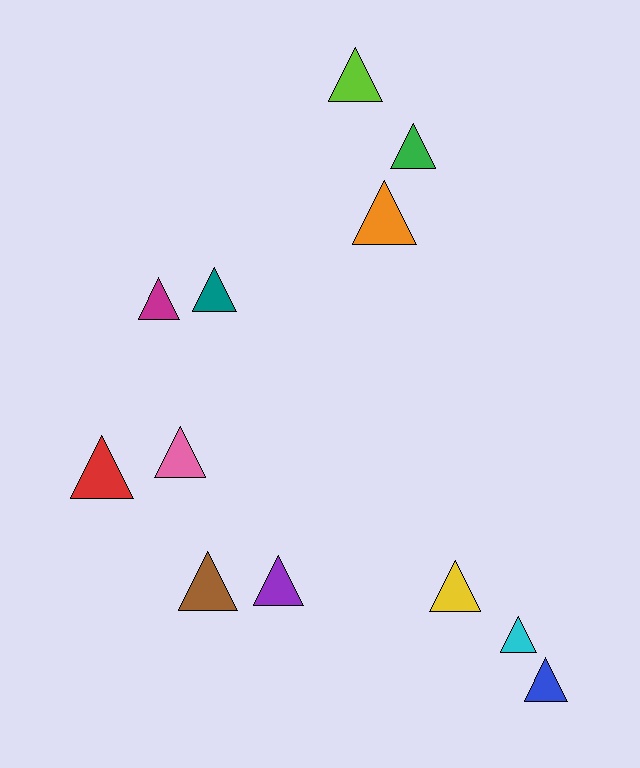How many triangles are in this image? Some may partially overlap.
There are 12 triangles.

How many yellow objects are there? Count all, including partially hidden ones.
There is 1 yellow object.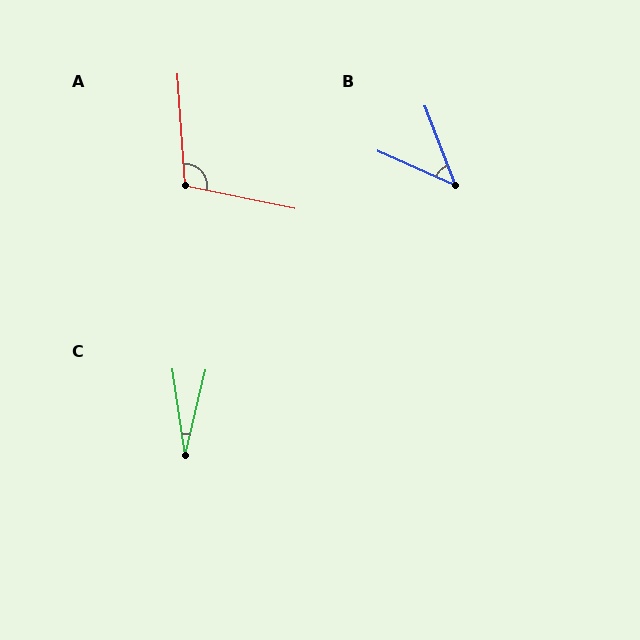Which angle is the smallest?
C, at approximately 22 degrees.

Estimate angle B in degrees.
Approximately 45 degrees.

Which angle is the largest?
A, at approximately 105 degrees.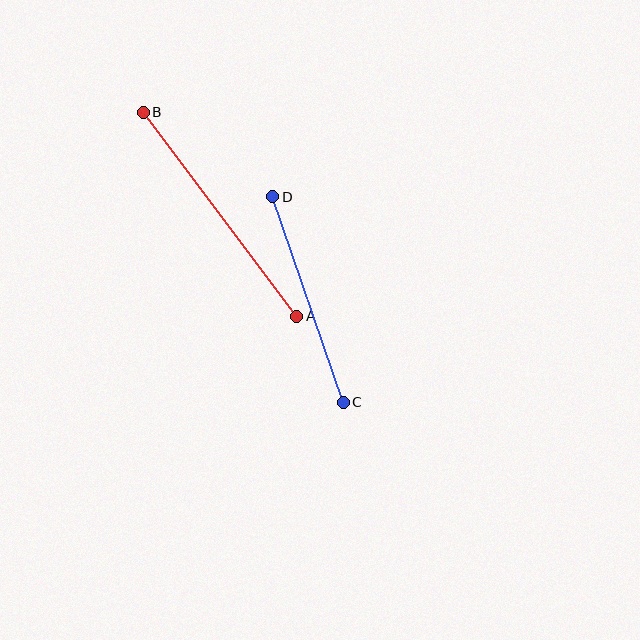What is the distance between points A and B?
The distance is approximately 255 pixels.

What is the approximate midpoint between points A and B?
The midpoint is at approximately (220, 214) pixels.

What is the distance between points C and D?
The distance is approximately 217 pixels.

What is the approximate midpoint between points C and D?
The midpoint is at approximately (308, 300) pixels.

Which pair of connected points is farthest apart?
Points A and B are farthest apart.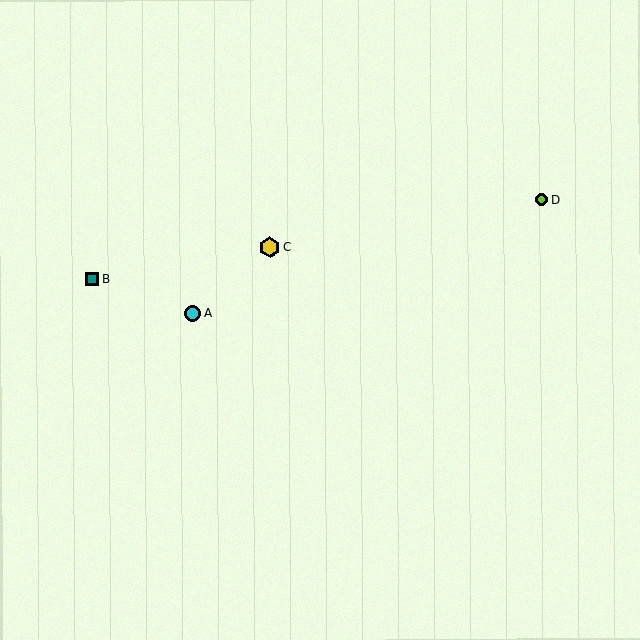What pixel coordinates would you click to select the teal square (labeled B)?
Click at (92, 279) to select the teal square B.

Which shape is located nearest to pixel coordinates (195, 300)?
The cyan circle (labeled A) at (192, 313) is nearest to that location.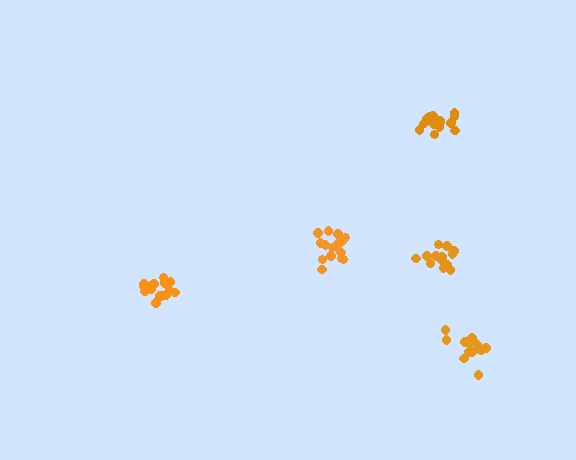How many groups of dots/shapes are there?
There are 5 groups.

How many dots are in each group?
Group 1: 16 dots, Group 2: 17 dots, Group 3: 14 dots, Group 4: 16 dots, Group 5: 14 dots (77 total).